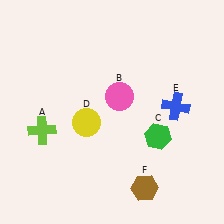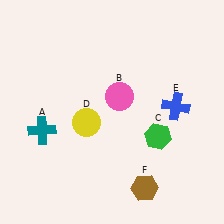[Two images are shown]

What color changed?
The cross (A) changed from lime in Image 1 to teal in Image 2.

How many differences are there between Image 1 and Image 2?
There is 1 difference between the two images.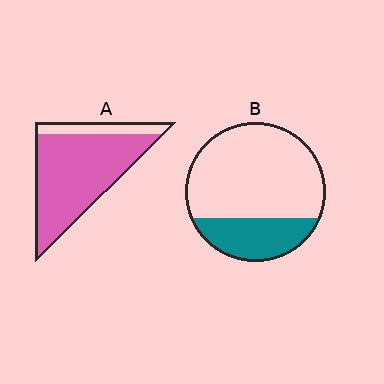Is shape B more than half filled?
No.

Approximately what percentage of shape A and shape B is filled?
A is approximately 85% and B is approximately 25%.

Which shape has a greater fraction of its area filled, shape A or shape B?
Shape A.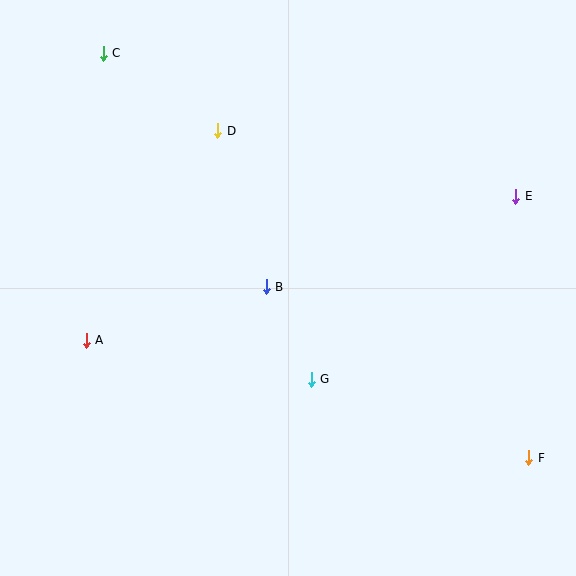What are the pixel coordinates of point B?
Point B is at (266, 287).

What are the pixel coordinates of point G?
Point G is at (311, 379).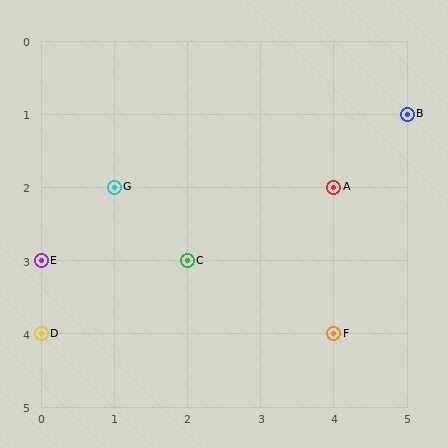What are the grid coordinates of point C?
Point C is at grid coordinates (2, 3).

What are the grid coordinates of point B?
Point B is at grid coordinates (5, 1).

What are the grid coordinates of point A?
Point A is at grid coordinates (4, 2).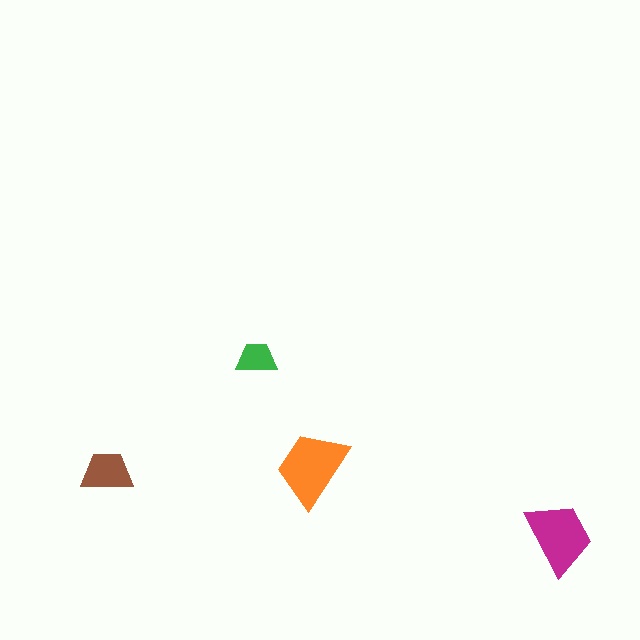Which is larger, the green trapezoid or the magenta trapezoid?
The magenta one.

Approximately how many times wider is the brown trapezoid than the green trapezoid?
About 1.5 times wider.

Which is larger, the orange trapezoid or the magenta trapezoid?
The orange one.